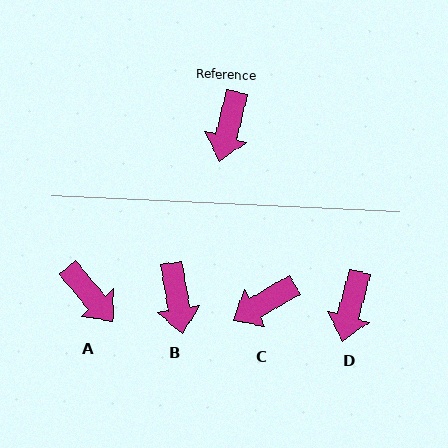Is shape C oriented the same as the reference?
No, it is off by about 46 degrees.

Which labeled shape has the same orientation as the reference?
D.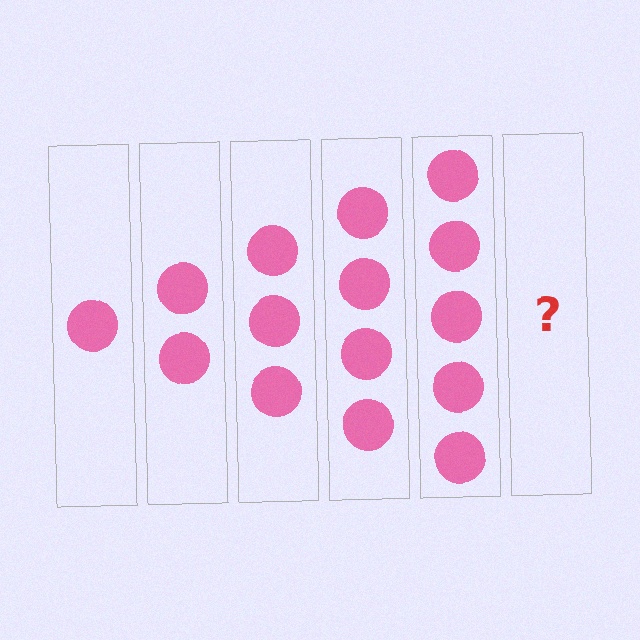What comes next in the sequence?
The next element should be 6 circles.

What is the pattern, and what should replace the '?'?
The pattern is that each step adds one more circle. The '?' should be 6 circles.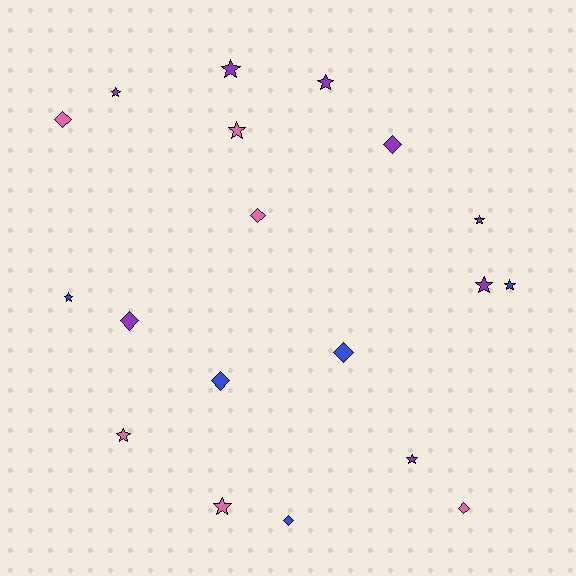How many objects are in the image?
There are 19 objects.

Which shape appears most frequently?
Star, with 11 objects.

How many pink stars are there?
There are 3 pink stars.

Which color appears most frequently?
Purple, with 8 objects.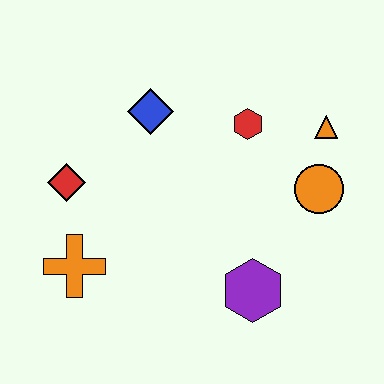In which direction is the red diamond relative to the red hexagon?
The red diamond is to the left of the red hexagon.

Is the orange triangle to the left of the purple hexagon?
No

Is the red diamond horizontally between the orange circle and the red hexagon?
No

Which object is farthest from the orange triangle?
The orange cross is farthest from the orange triangle.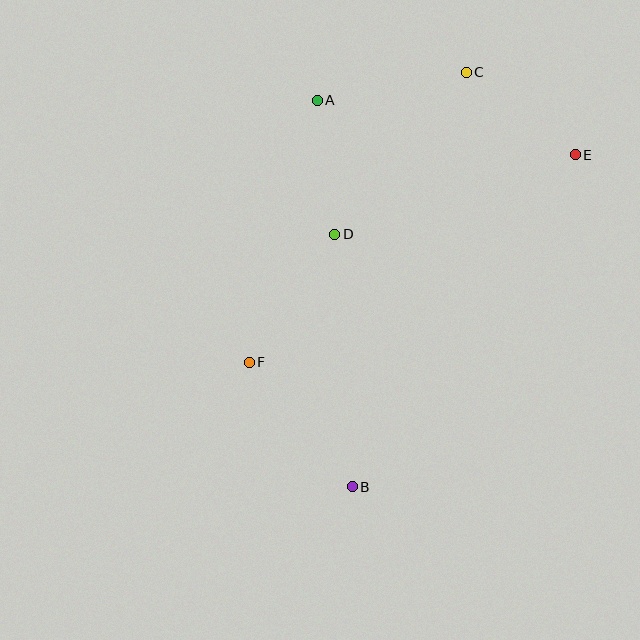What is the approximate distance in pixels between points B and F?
The distance between B and F is approximately 162 pixels.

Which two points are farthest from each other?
Points B and C are farthest from each other.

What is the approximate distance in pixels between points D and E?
The distance between D and E is approximately 253 pixels.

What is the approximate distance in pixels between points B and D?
The distance between B and D is approximately 253 pixels.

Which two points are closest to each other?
Points A and D are closest to each other.